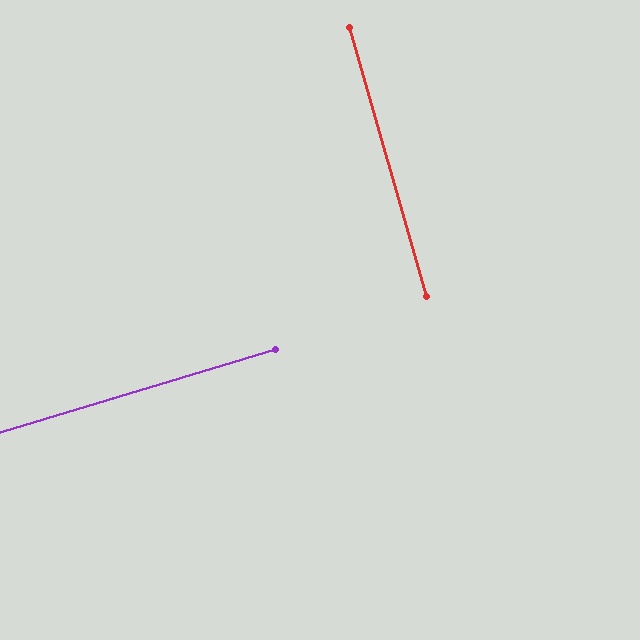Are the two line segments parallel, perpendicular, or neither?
Perpendicular — they meet at approximately 89°.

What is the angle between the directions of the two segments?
Approximately 89 degrees.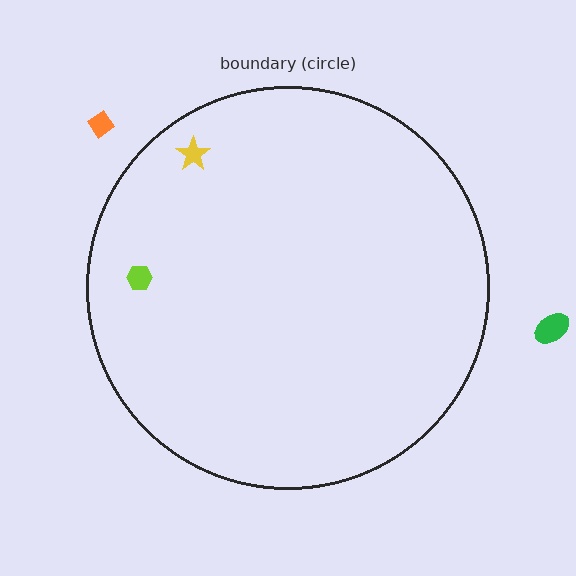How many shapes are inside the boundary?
2 inside, 2 outside.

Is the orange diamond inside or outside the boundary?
Outside.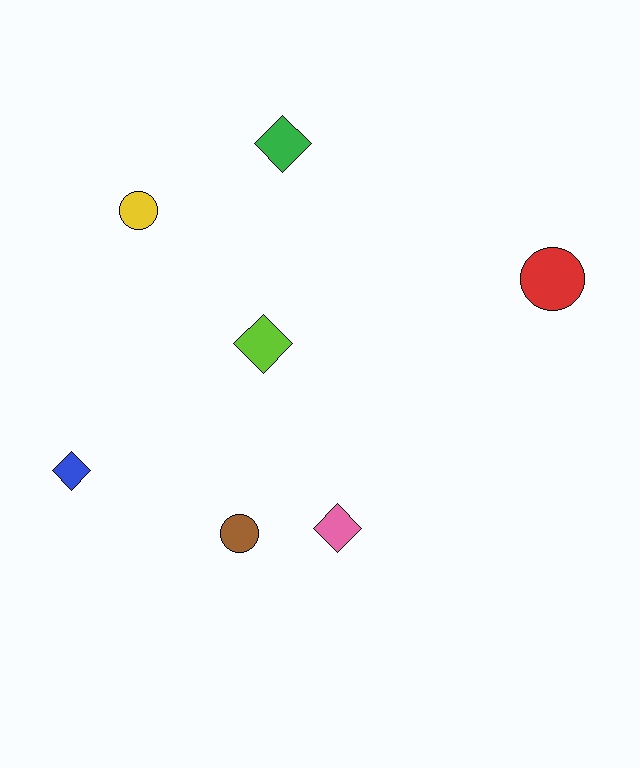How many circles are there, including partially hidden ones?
There are 3 circles.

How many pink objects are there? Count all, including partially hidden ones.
There is 1 pink object.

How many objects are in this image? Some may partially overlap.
There are 7 objects.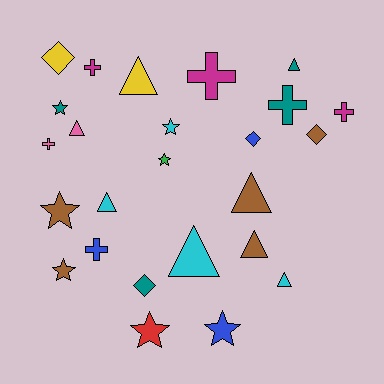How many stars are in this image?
There are 7 stars.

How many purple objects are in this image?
There are no purple objects.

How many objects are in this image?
There are 25 objects.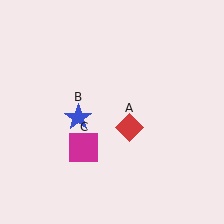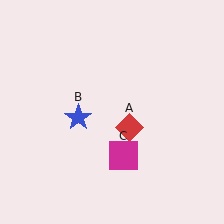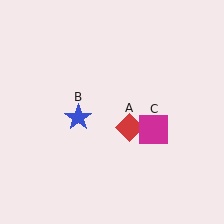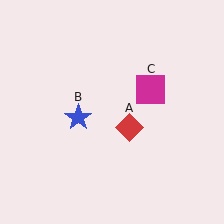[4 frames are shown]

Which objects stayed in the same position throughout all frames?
Red diamond (object A) and blue star (object B) remained stationary.